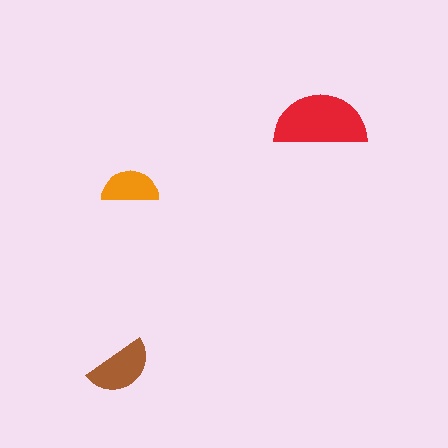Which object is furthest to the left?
The brown semicircle is leftmost.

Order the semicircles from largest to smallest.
the red one, the brown one, the orange one.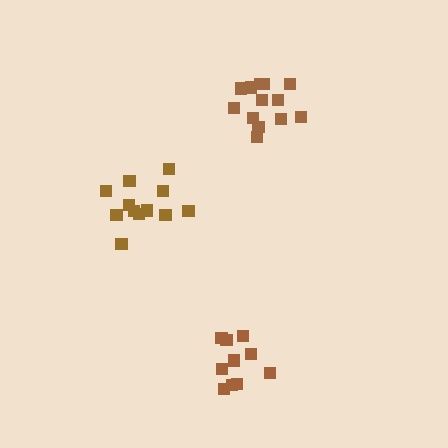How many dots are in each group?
Group 1: 13 dots, Group 2: 10 dots, Group 3: 13 dots (36 total).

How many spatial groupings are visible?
There are 3 spatial groupings.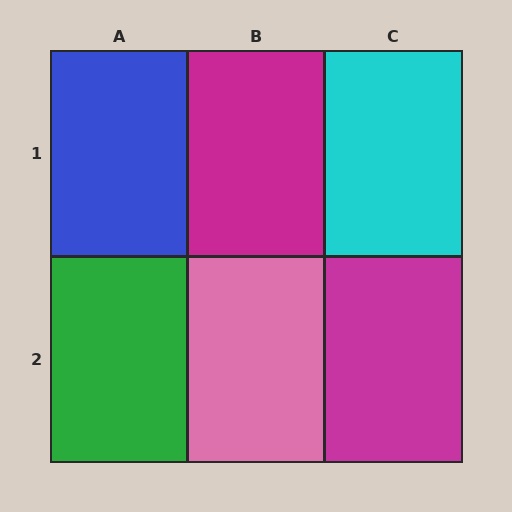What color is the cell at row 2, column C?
Magenta.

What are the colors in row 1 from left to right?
Blue, magenta, cyan.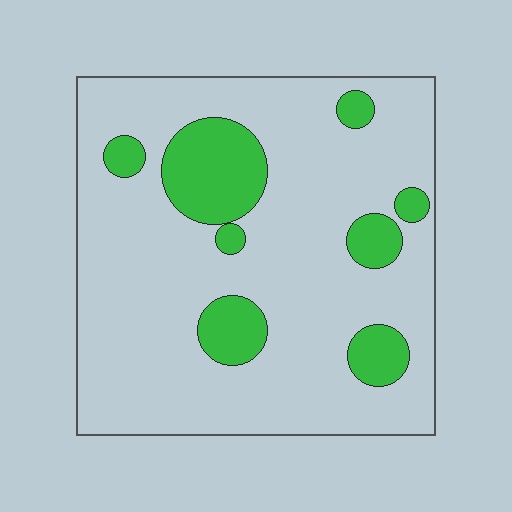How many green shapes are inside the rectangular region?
8.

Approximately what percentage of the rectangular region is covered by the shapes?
Approximately 20%.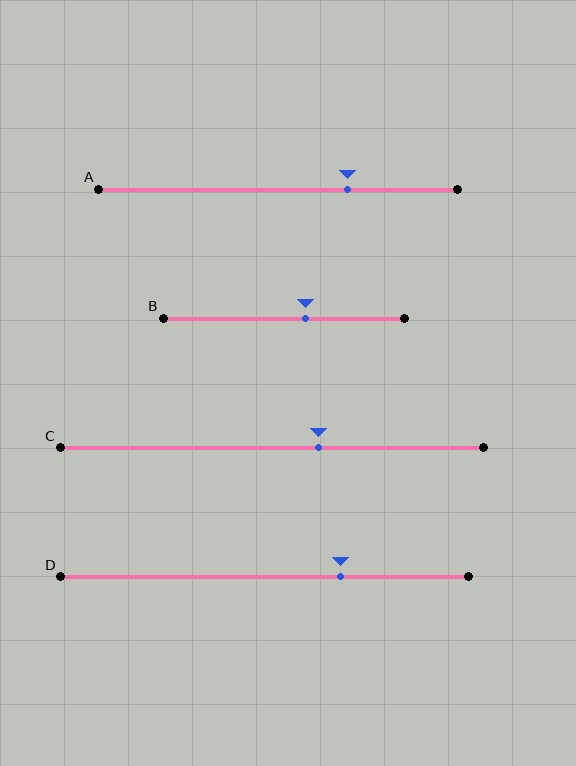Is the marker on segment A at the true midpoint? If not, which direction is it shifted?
No, the marker on segment A is shifted to the right by about 19% of the segment length.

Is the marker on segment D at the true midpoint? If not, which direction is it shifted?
No, the marker on segment D is shifted to the right by about 19% of the segment length.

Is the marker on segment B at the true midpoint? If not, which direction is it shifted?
No, the marker on segment B is shifted to the right by about 9% of the segment length.